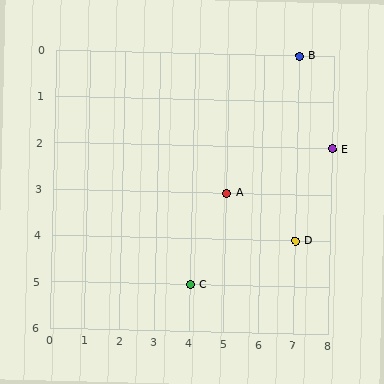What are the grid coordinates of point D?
Point D is at grid coordinates (7, 4).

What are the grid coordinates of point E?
Point E is at grid coordinates (8, 2).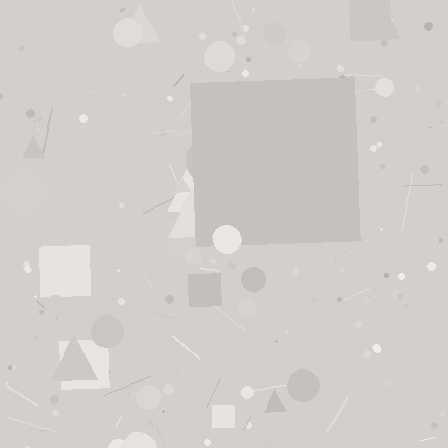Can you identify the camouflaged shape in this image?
The camouflaged shape is a square.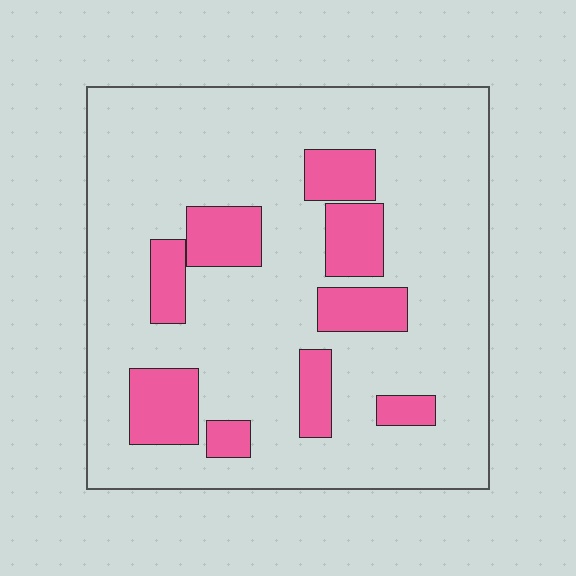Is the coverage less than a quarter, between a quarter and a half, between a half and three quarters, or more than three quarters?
Less than a quarter.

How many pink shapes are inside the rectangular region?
9.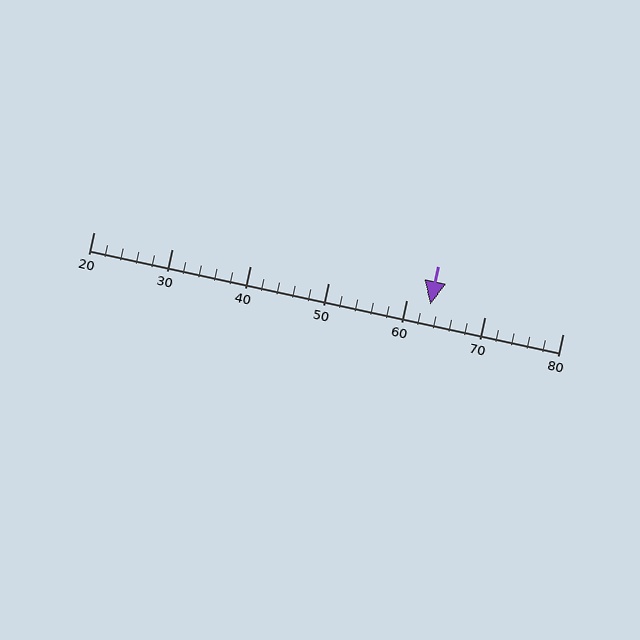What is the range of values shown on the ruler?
The ruler shows values from 20 to 80.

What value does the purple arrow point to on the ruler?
The purple arrow points to approximately 63.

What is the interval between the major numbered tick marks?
The major tick marks are spaced 10 units apart.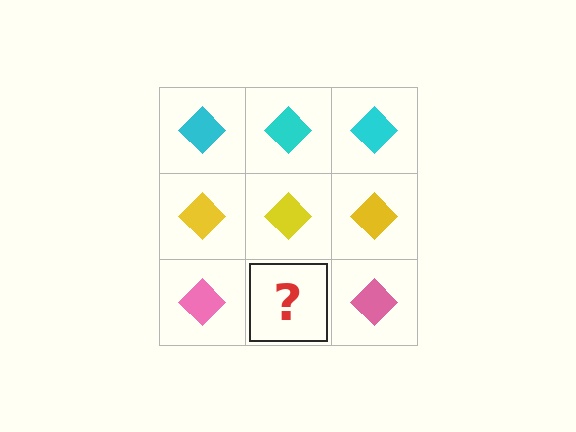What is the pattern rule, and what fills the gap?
The rule is that each row has a consistent color. The gap should be filled with a pink diamond.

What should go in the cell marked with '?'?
The missing cell should contain a pink diamond.